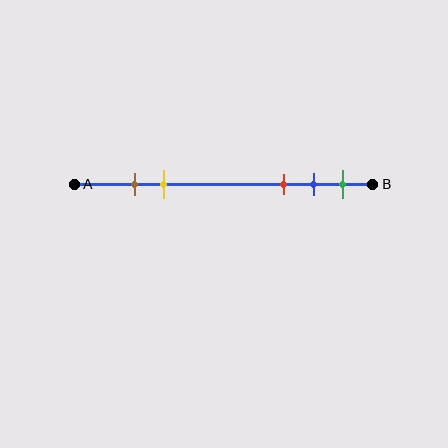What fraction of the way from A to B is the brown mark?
The brown mark is approximately 20% (0.2) of the way from A to B.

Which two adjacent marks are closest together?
The brown and yellow marks are the closest adjacent pair.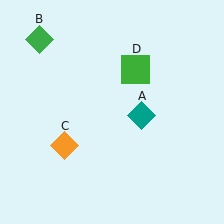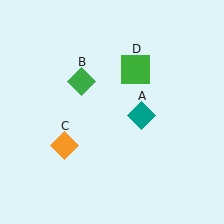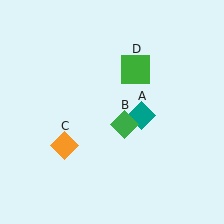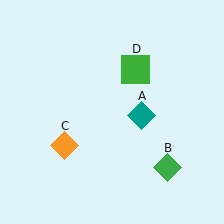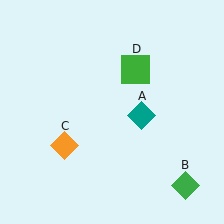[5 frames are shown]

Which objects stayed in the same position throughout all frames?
Teal diamond (object A) and orange diamond (object C) and green square (object D) remained stationary.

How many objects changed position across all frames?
1 object changed position: green diamond (object B).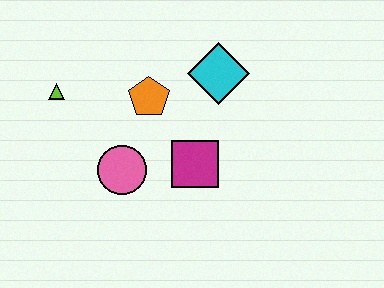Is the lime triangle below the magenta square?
No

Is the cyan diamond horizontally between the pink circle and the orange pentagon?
No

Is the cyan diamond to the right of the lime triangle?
Yes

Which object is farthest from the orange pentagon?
The lime triangle is farthest from the orange pentagon.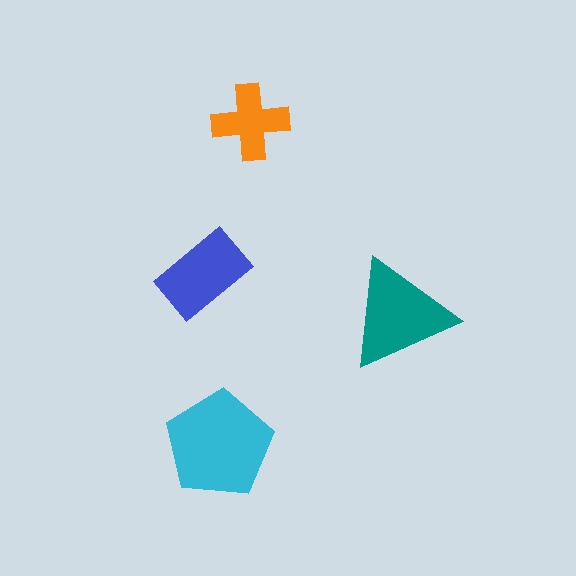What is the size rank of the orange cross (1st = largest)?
4th.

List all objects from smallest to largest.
The orange cross, the blue rectangle, the teal triangle, the cyan pentagon.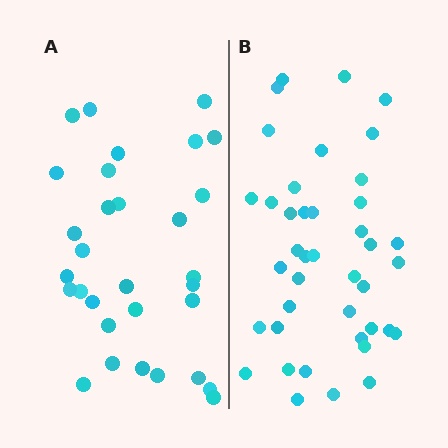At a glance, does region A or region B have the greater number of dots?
Region B (the right region) has more dots.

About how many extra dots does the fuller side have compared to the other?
Region B has roughly 10 or so more dots than region A.